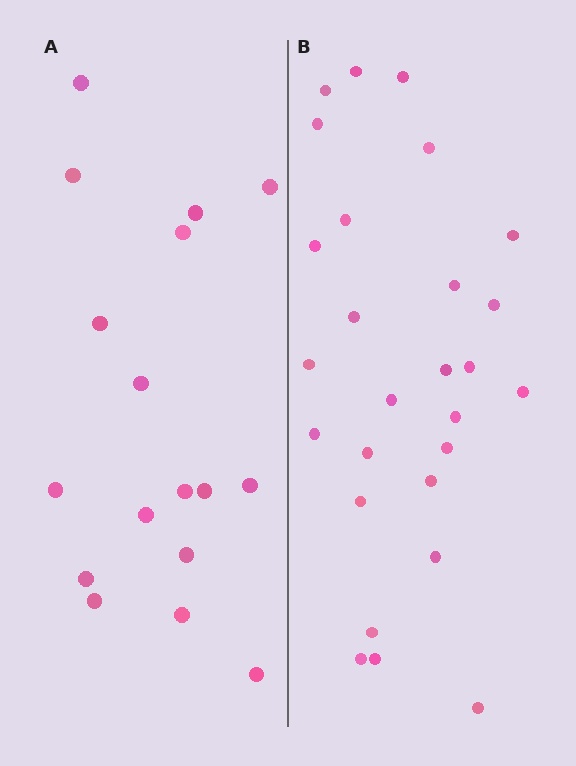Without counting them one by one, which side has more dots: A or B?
Region B (the right region) has more dots.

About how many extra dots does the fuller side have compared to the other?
Region B has roughly 10 or so more dots than region A.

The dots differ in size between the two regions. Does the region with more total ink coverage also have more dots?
No. Region A has more total ink coverage because its dots are larger, but region B actually contains more individual dots. Total area can be misleading — the number of items is what matters here.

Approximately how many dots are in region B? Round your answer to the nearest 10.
About 30 dots. (The exact count is 27, which rounds to 30.)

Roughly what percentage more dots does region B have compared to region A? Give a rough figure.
About 60% more.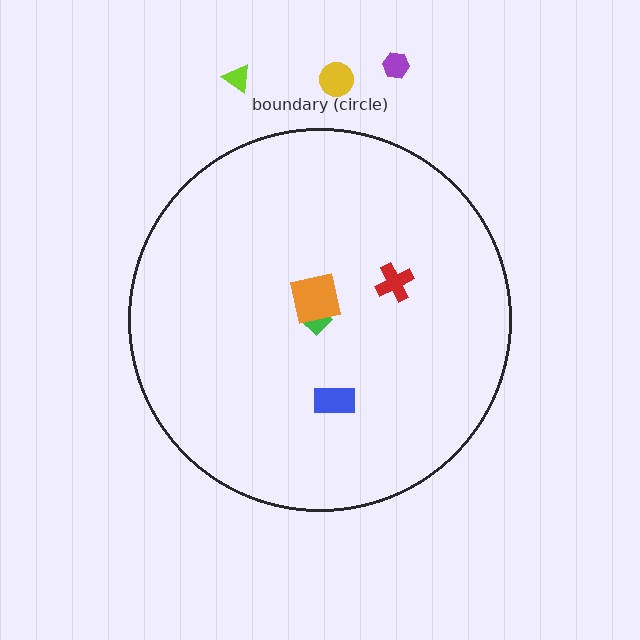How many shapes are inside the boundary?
4 inside, 3 outside.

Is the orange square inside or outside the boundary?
Inside.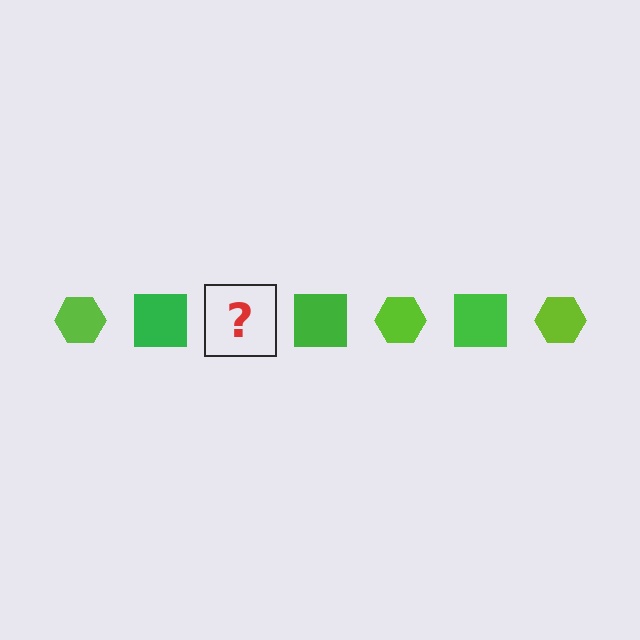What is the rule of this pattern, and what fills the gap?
The rule is that the pattern alternates between lime hexagon and green square. The gap should be filled with a lime hexagon.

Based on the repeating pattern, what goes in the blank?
The blank should be a lime hexagon.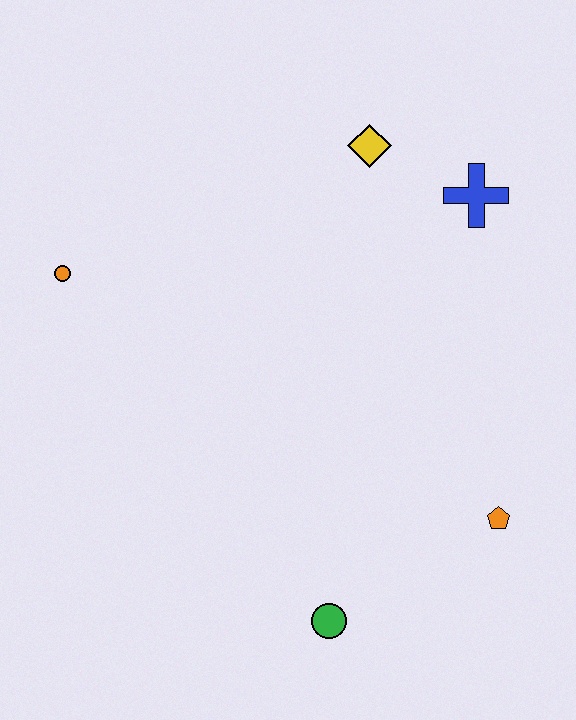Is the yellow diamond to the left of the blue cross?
Yes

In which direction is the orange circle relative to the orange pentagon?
The orange circle is to the left of the orange pentagon.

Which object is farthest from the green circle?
The yellow diamond is farthest from the green circle.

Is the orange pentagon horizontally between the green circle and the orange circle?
No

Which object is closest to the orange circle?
The yellow diamond is closest to the orange circle.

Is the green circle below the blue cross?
Yes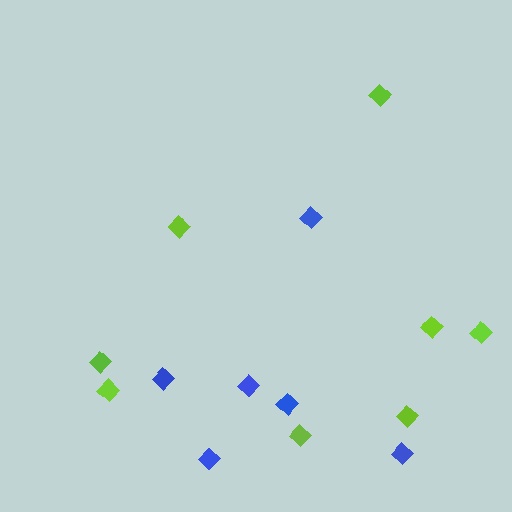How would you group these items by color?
There are 2 groups: one group of blue diamonds (6) and one group of lime diamonds (8).